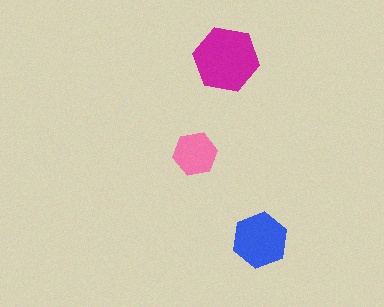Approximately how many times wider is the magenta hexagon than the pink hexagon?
About 1.5 times wider.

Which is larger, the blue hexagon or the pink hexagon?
The blue one.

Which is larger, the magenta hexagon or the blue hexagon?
The magenta one.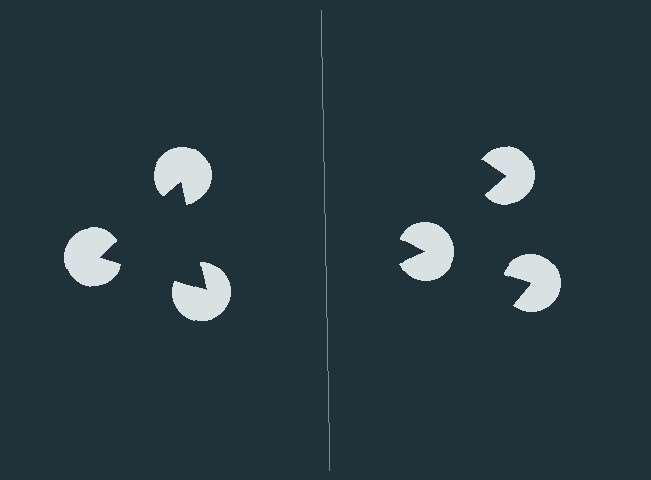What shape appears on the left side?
An illusory triangle.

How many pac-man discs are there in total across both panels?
6 — 3 on each side.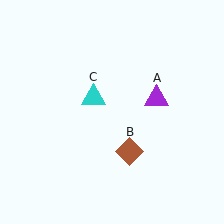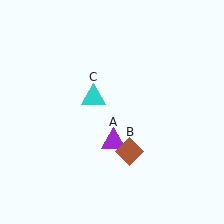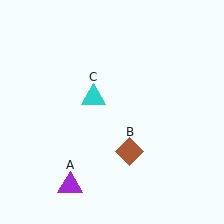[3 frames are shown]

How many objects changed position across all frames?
1 object changed position: purple triangle (object A).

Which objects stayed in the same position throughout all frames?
Brown diamond (object B) and cyan triangle (object C) remained stationary.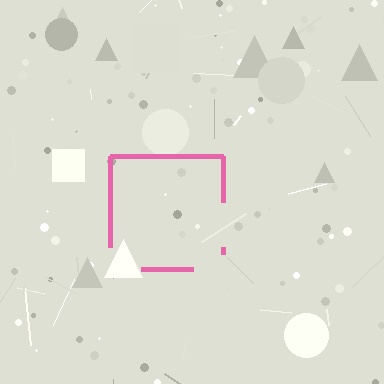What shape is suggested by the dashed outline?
The dashed outline suggests a square.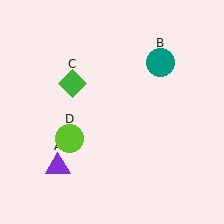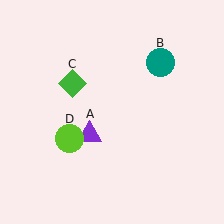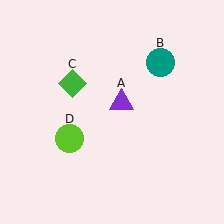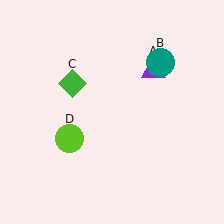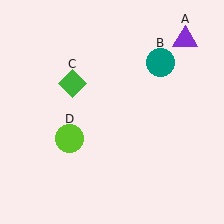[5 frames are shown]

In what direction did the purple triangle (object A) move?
The purple triangle (object A) moved up and to the right.